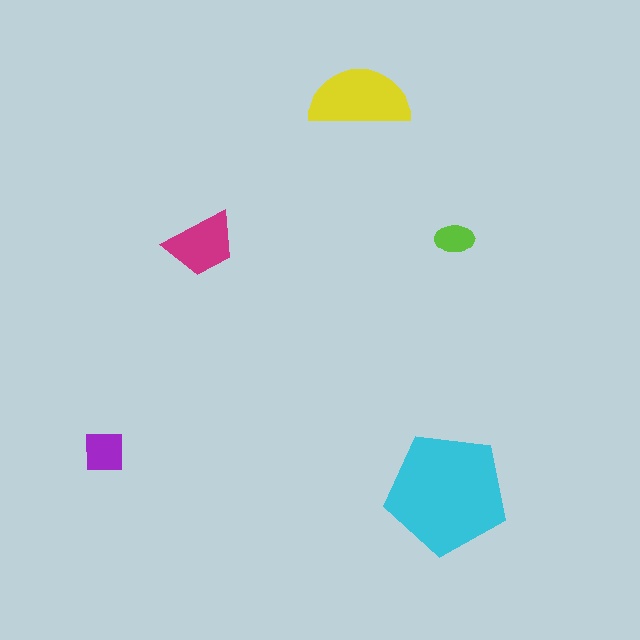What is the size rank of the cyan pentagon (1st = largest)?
1st.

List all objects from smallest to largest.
The lime ellipse, the purple square, the magenta trapezoid, the yellow semicircle, the cyan pentagon.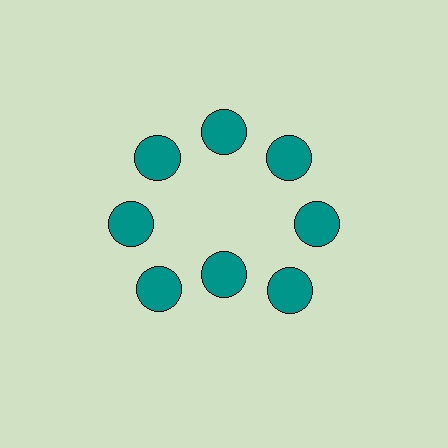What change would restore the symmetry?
The symmetry would be restored by moving it outward, back onto the ring so that all 8 circles sit at equal angles and equal distance from the center.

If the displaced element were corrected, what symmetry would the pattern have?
It would have 8-fold rotational symmetry — the pattern would map onto itself every 45 degrees.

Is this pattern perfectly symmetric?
No. The 8 teal circles are arranged in a ring, but one element near the 6 o'clock position is pulled inward toward the center, breaking the 8-fold rotational symmetry.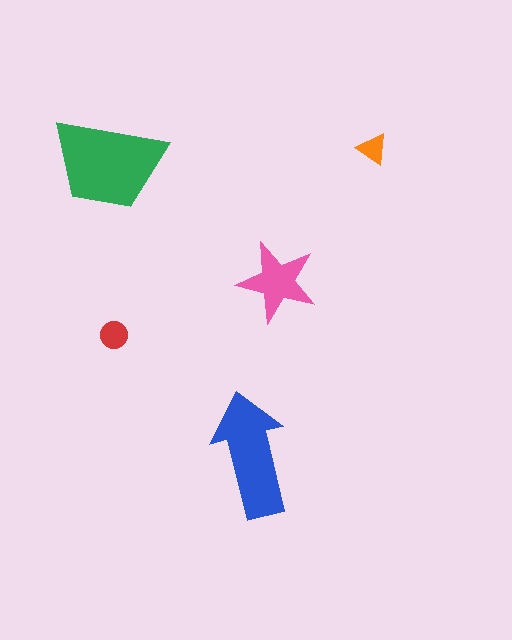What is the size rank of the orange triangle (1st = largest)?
5th.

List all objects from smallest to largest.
The orange triangle, the red circle, the pink star, the blue arrow, the green trapezoid.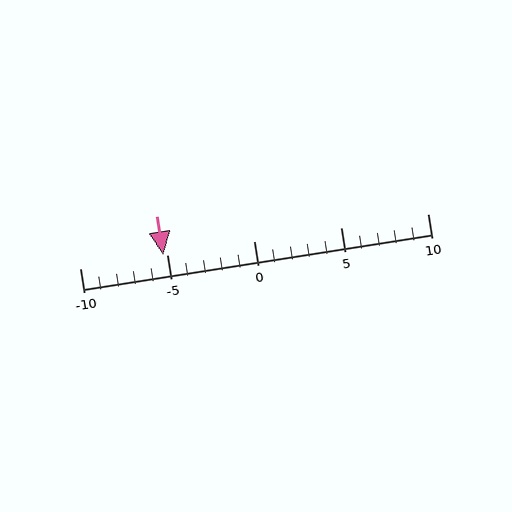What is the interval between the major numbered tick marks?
The major tick marks are spaced 5 units apart.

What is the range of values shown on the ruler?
The ruler shows values from -10 to 10.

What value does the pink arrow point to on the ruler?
The pink arrow points to approximately -5.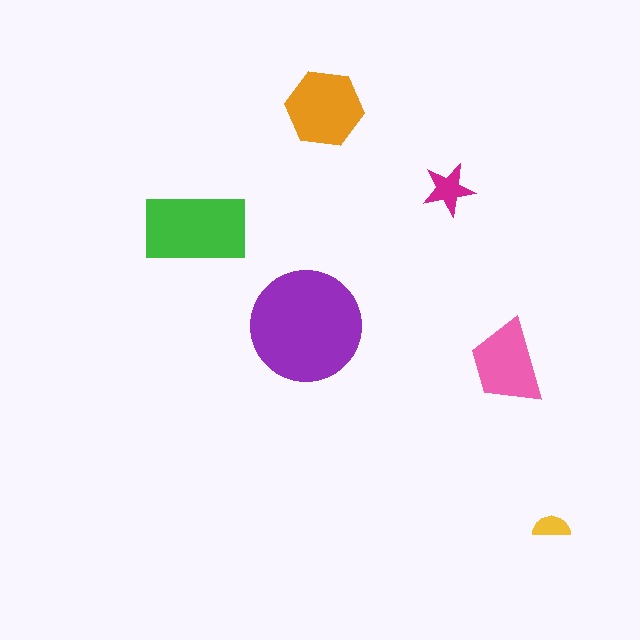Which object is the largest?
The purple circle.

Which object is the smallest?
The yellow semicircle.